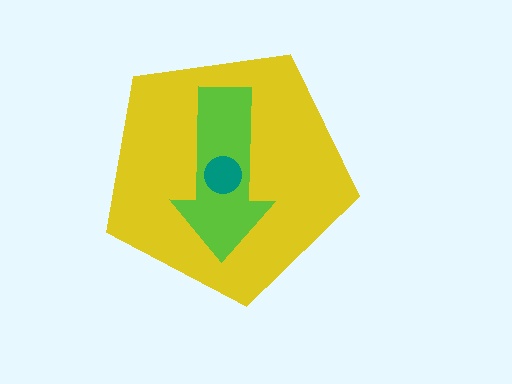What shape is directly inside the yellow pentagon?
The lime arrow.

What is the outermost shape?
The yellow pentagon.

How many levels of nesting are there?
3.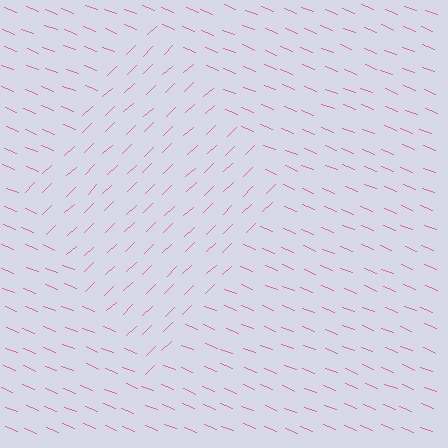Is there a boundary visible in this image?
Yes, there is a texture boundary formed by a change in line orientation.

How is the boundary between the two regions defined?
The boundary is defined purely by a change in line orientation (approximately 65 degrees difference). All lines are the same color and thickness.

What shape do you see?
I see a diamond.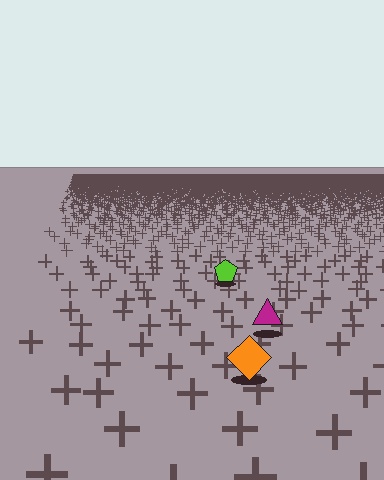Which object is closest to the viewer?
The orange diamond is closest. The texture marks near it are larger and more spread out.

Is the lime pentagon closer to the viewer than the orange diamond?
No. The orange diamond is closer — you can tell from the texture gradient: the ground texture is coarser near it.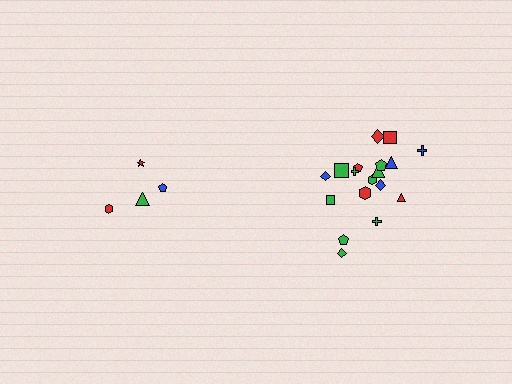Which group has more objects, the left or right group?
The right group.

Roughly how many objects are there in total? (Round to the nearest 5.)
Roughly 20 objects in total.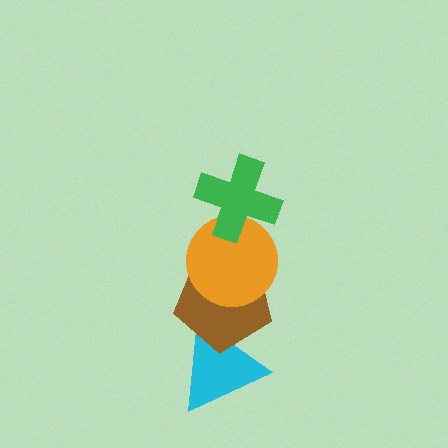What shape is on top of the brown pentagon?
The orange circle is on top of the brown pentagon.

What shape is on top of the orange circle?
The green cross is on top of the orange circle.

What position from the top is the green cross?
The green cross is 1st from the top.